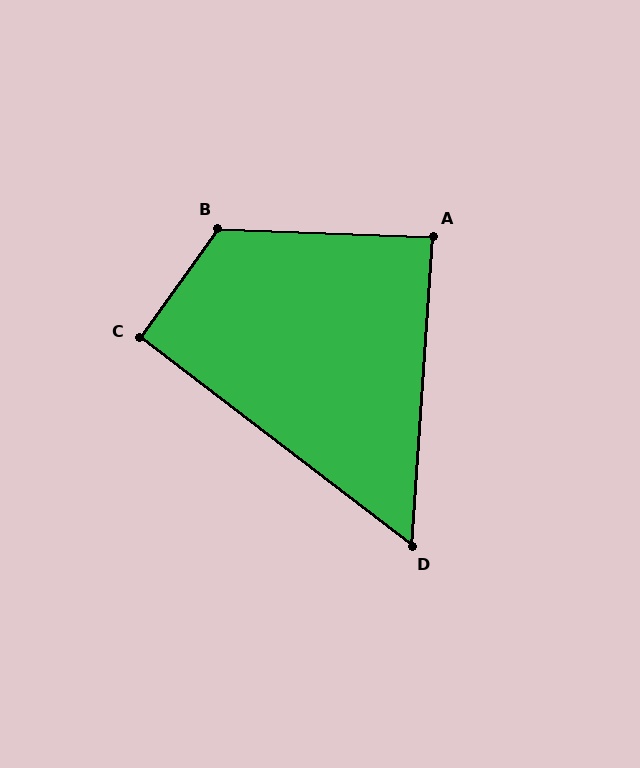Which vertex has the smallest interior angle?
D, at approximately 57 degrees.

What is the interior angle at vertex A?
Approximately 88 degrees (approximately right).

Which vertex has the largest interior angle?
B, at approximately 123 degrees.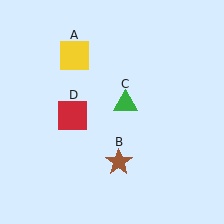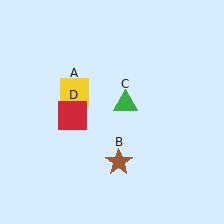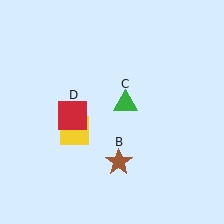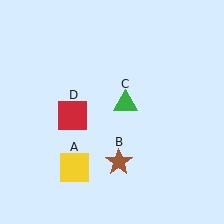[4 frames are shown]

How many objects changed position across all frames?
1 object changed position: yellow square (object A).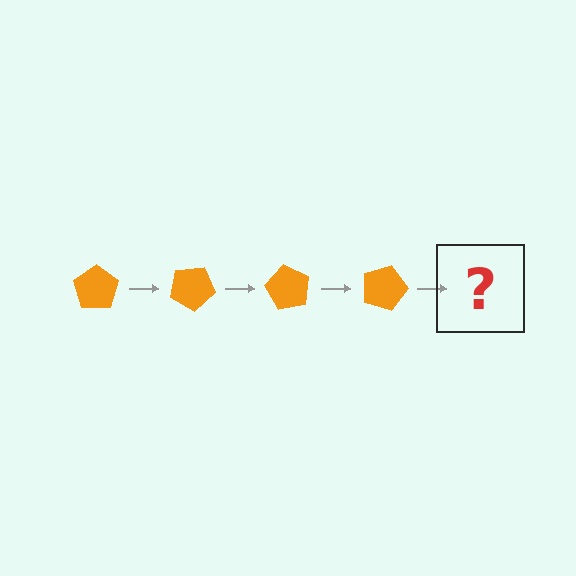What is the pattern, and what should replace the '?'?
The pattern is that the pentagon rotates 30 degrees each step. The '?' should be an orange pentagon rotated 120 degrees.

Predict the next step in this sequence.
The next step is an orange pentagon rotated 120 degrees.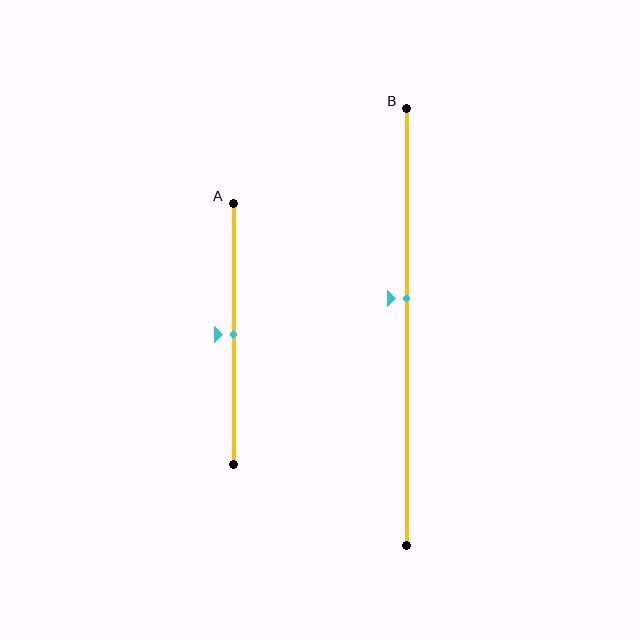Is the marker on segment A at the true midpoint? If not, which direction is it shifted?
Yes, the marker on segment A is at the true midpoint.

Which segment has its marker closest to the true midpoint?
Segment A has its marker closest to the true midpoint.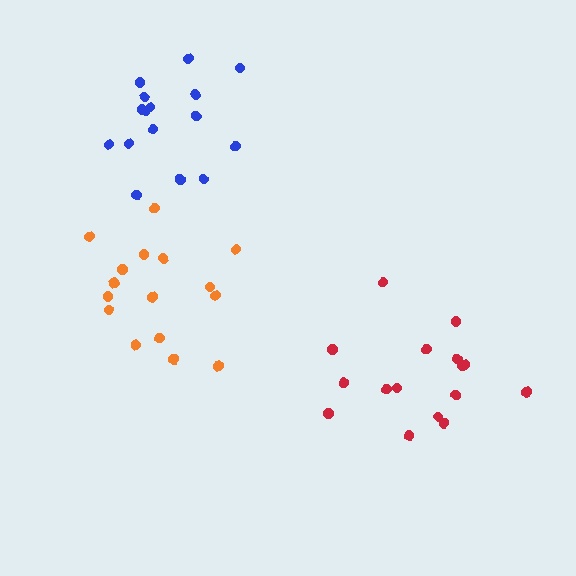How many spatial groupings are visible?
There are 3 spatial groupings.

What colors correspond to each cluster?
The clusters are colored: orange, red, blue.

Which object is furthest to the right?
The red cluster is rightmost.